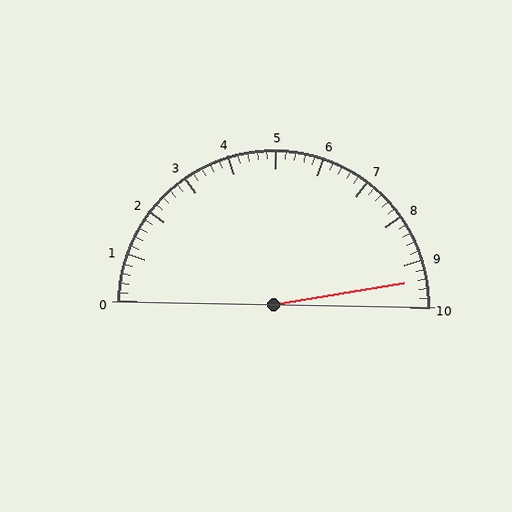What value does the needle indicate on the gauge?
The needle indicates approximately 9.4.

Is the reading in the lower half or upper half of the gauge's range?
The reading is in the upper half of the range (0 to 10).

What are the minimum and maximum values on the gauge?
The gauge ranges from 0 to 10.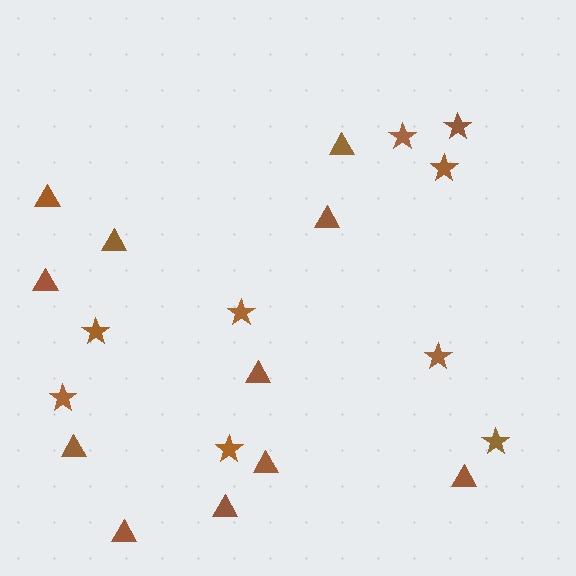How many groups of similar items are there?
There are 2 groups: one group of stars (9) and one group of triangles (11).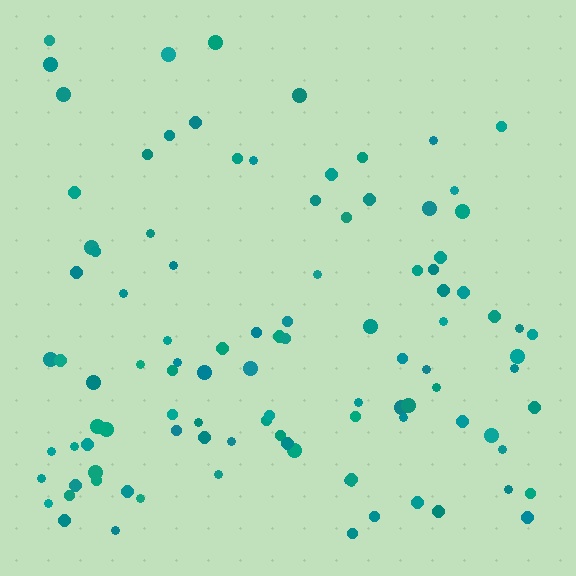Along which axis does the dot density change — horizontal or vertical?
Vertical.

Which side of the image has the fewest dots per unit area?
The top.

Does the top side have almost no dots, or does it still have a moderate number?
Still a moderate number, just noticeably fewer than the bottom.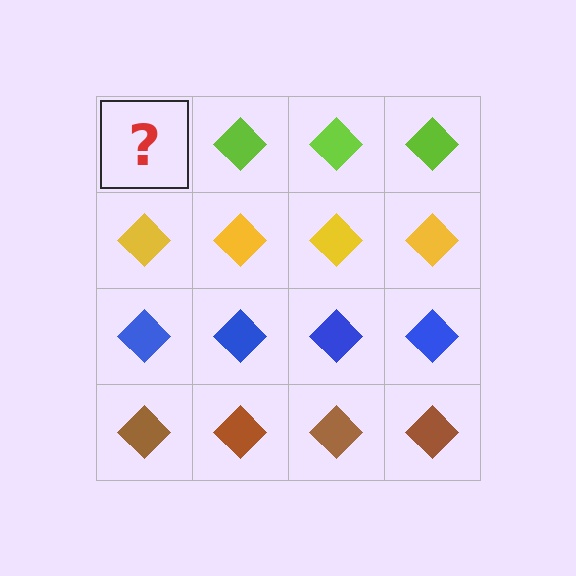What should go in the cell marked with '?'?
The missing cell should contain a lime diamond.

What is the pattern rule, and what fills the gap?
The rule is that each row has a consistent color. The gap should be filled with a lime diamond.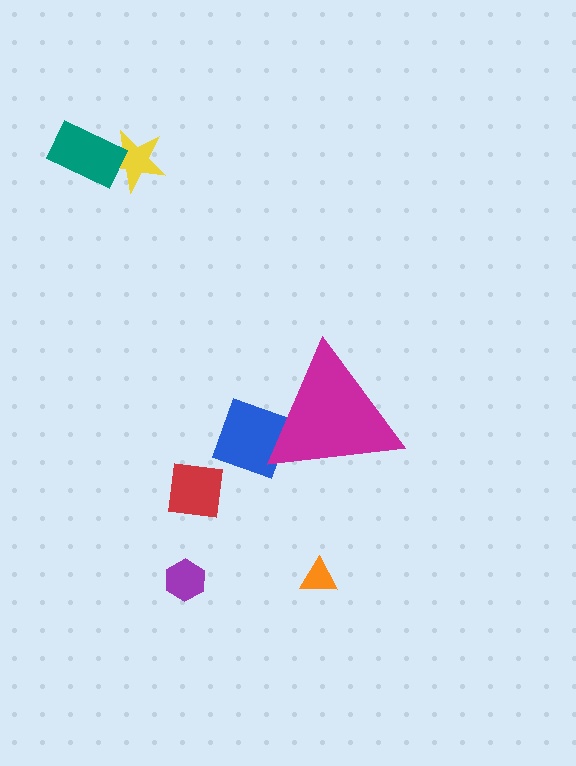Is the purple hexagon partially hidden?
No, the purple hexagon is fully visible.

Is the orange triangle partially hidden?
No, the orange triangle is fully visible.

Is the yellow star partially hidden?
No, the yellow star is fully visible.